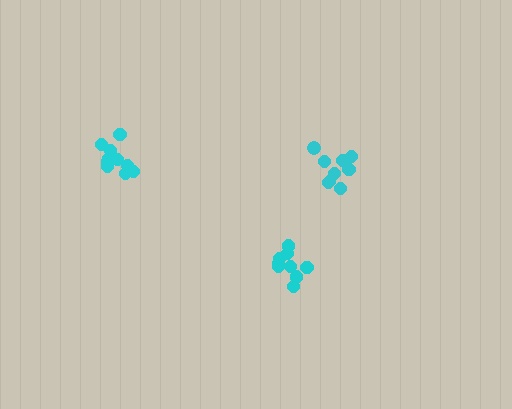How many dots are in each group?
Group 1: 9 dots, Group 2: 9 dots, Group 3: 10 dots (28 total).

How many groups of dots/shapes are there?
There are 3 groups.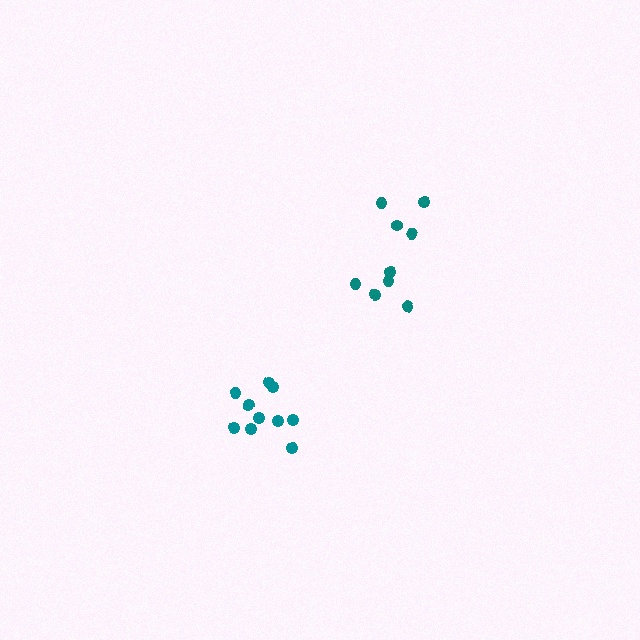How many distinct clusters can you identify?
There are 2 distinct clusters.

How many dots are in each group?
Group 1: 10 dots, Group 2: 9 dots (19 total).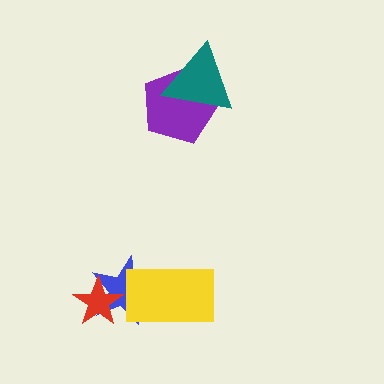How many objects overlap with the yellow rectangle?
1 object overlaps with the yellow rectangle.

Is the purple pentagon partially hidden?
Yes, it is partially covered by another shape.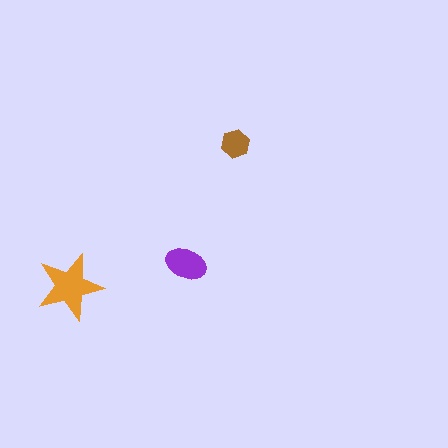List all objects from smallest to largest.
The brown hexagon, the purple ellipse, the orange star.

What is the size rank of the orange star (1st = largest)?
1st.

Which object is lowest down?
The orange star is bottommost.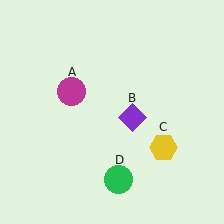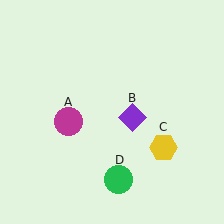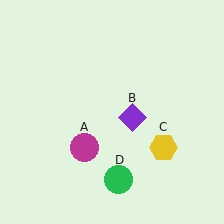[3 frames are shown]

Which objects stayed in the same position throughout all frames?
Purple diamond (object B) and yellow hexagon (object C) and green circle (object D) remained stationary.